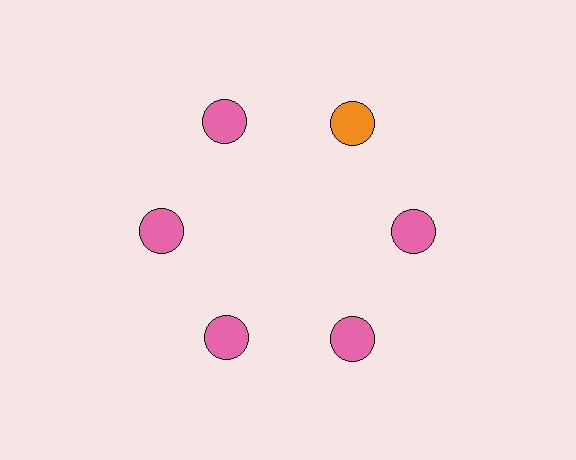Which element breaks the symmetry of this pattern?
The orange circle at roughly the 1 o'clock position breaks the symmetry. All other shapes are pink circles.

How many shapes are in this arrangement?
There are 6 shapes arranged in a ring pattern.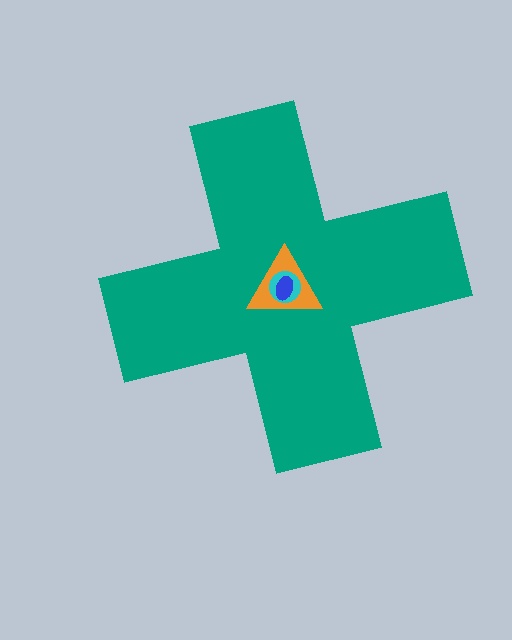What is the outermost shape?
The teal cross.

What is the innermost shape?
The blue ellipse.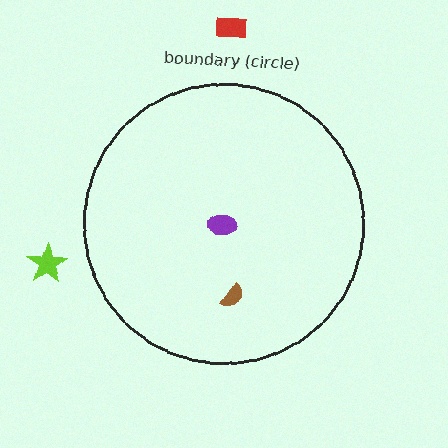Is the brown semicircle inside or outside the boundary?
Inside.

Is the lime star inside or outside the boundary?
Outside.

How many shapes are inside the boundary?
2 inside, 2 outside.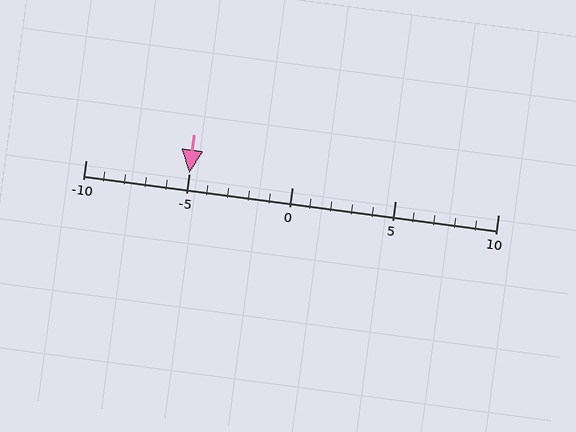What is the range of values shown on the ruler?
The ruler shows values from -10 to 10.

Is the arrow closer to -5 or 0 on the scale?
The arrow is closer to -5.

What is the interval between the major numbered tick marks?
The major tick marks are spaced 5 units apart.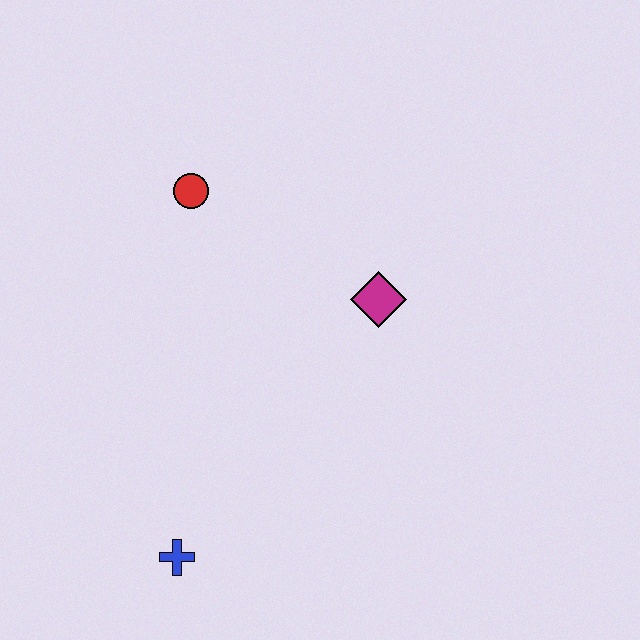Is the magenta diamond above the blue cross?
Yes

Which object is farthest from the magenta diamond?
The blue cross is farthest from the magenta diamond.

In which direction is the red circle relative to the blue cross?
The red circle is above the blue cross.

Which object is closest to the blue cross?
The magenta diamond is closest to the blue cross.